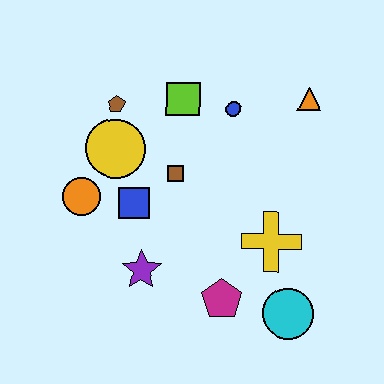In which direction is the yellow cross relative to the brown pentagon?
The yellow cross is to the right of the brown pentagon.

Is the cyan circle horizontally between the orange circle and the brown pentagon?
No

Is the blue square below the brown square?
Yes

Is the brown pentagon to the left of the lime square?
Yes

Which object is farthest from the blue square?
The orange triangle is farthest from the blue square.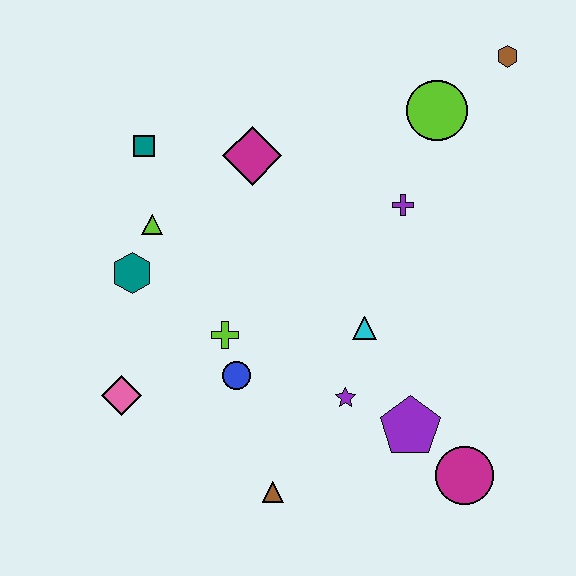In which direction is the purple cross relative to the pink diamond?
The purple cross is to the right of the pink diamond.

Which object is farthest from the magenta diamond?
The magenta circle is farthest from the magenta diamond.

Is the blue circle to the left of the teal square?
No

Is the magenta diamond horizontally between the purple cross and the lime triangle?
Yes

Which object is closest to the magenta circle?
The purple pentagon is closest to the magenta circle.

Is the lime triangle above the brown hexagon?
No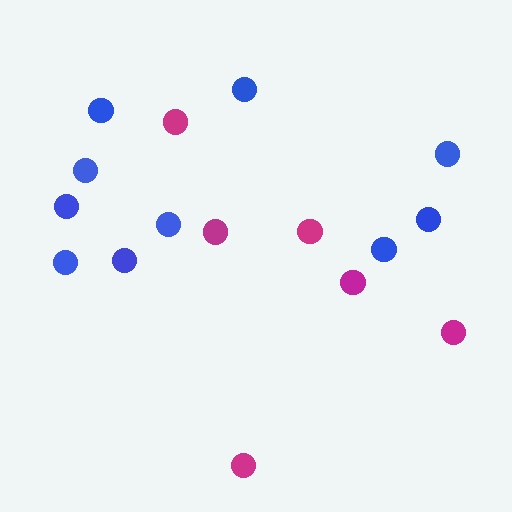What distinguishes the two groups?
There are 2 groups: one group of magenta circles (6) and one group of blue circles (10).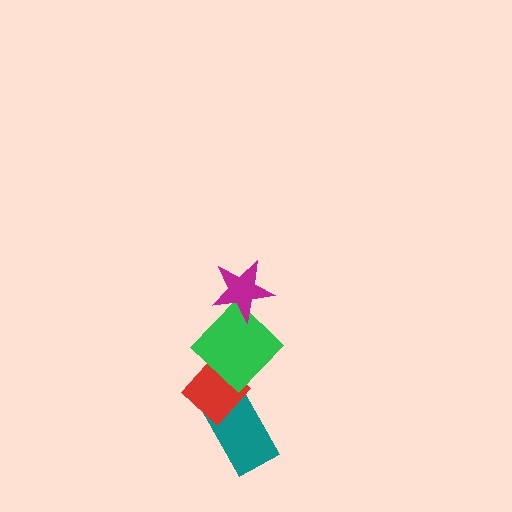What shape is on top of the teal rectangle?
The red diamond is on top of the teal rectangle.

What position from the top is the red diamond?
The red diamond is 3rd from the top.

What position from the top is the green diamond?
The green diamond is 2nd from the top.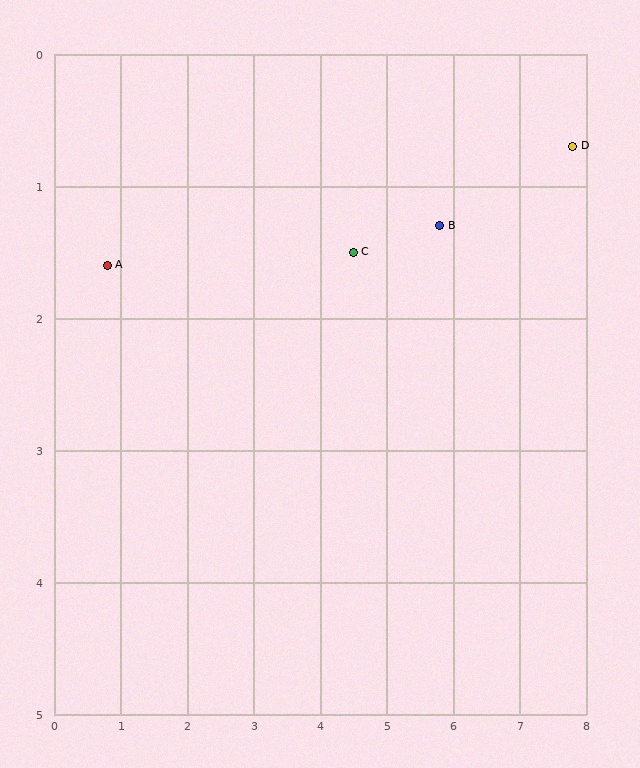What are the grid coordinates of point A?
Point A is at approximately (0.8, 1.6).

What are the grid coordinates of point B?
Point B is at approximately (5.8, 1.3).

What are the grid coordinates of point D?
Point D is at approximately (7.8, 0.7).